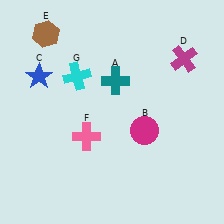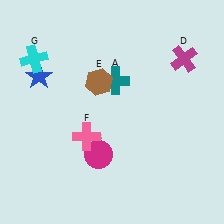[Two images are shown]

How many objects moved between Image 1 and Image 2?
3 objects moved between the two images.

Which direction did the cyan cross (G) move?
The cyan cross (G) moved left.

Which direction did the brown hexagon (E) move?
The brown hexagon (E) moved right.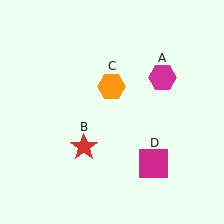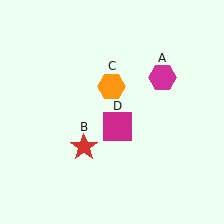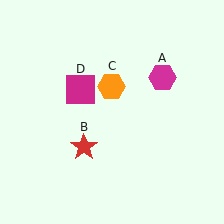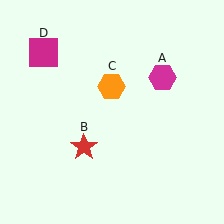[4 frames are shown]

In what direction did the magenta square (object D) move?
The magenta square (object D) moved up and to the left.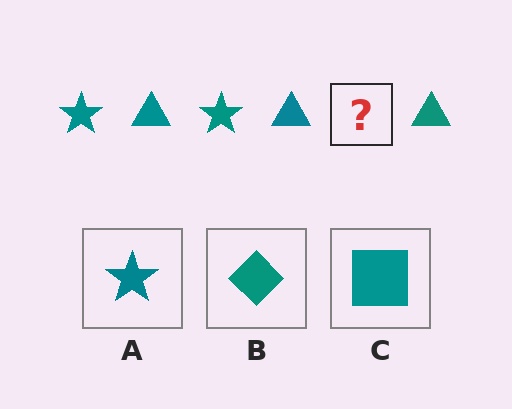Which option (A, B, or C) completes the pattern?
A.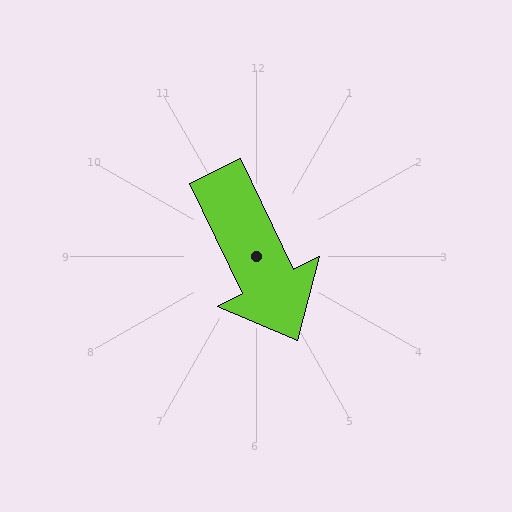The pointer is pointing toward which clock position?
Roughly 5 o'clock.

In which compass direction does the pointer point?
Southeast.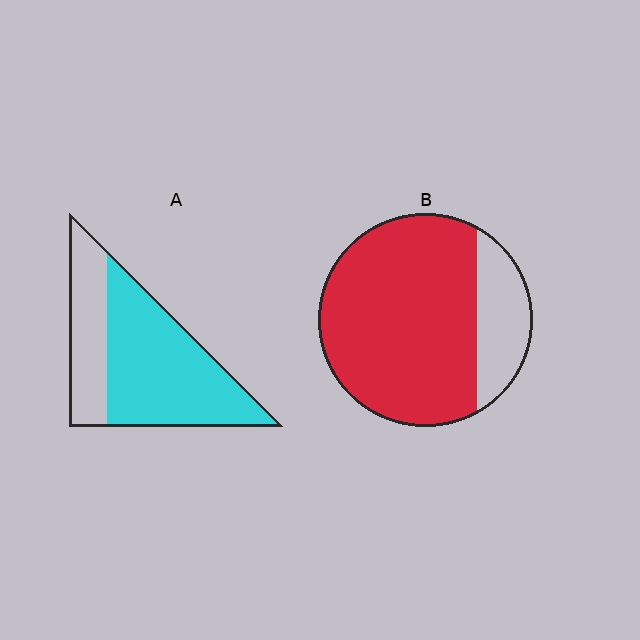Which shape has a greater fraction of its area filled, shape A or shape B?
Shape B.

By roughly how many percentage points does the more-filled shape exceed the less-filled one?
By roughly 10 percentage points (B over A).